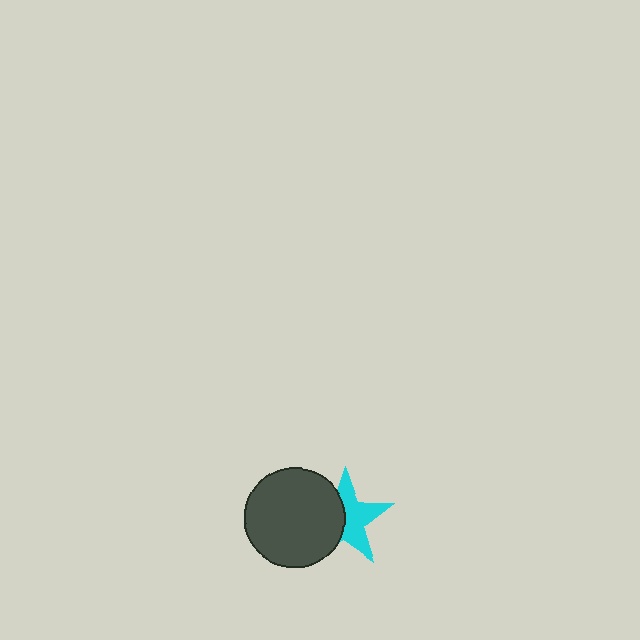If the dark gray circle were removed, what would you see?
You would see the complete cyan star.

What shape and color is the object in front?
The object in front is a dark gray circle.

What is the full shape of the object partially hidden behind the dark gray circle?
The partially hidden object is a cyan star.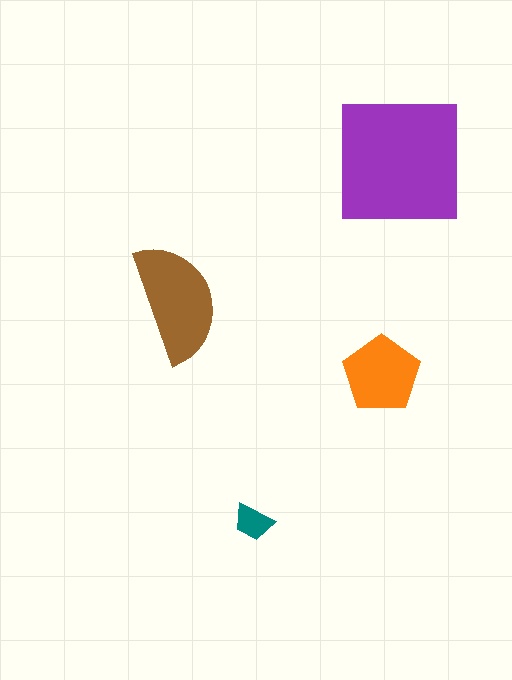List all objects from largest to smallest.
The purple square, the brown semicircle, the orange pentagon, the teal trapezoid.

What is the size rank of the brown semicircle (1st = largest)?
2nd.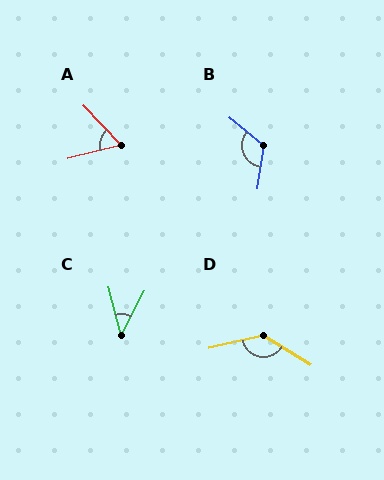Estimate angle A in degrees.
Approximately 61 degrees.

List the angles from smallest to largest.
C (43°), A (61°), B (120°), D (136°).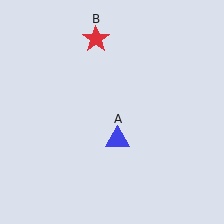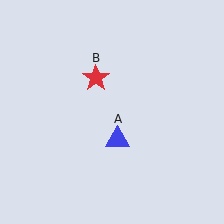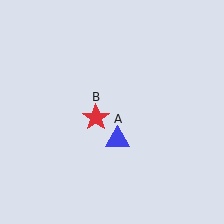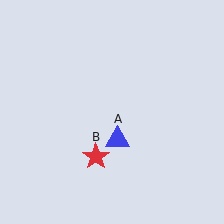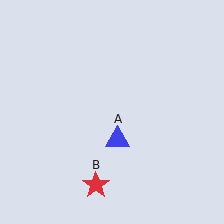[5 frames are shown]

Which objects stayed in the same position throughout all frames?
Blue triangle (object A) remained stationary.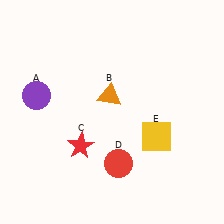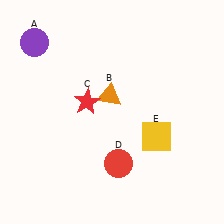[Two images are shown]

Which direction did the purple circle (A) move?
The purple circle (A) moved up.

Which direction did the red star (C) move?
The red star (C) moved up.